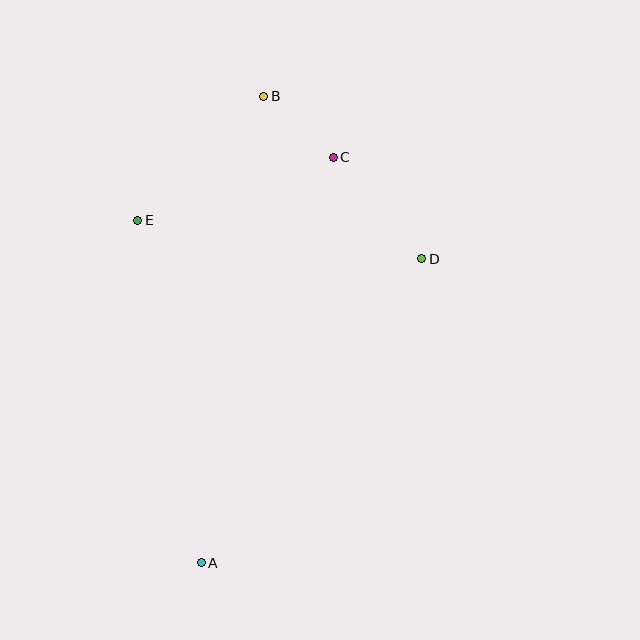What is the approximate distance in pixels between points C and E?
The distance between C and E is approximately 205 pixels.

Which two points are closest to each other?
Points B and C are closest to each other.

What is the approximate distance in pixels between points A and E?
The distance between A and E is approximately 348 pixels.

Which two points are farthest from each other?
Points A and B are farthest from each other.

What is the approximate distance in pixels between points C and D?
The distance between C and D is approximately 134 pixels.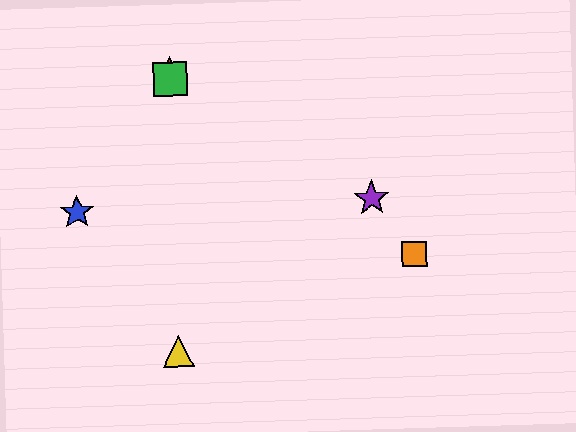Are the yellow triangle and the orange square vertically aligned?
No, the yellow triangle is at x≈178 and the orange square is at x≈414.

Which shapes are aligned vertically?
The red star, the green square, the yellow triangle are aligned vertically.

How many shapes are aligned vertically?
3 shapes (the red star, the green square, the yellow triangle) are aligned vertically.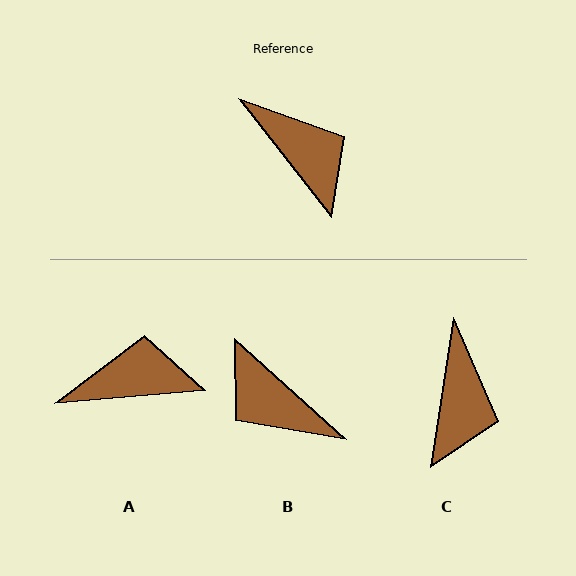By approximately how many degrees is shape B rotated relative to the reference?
Approximately 170 degrees clockwise.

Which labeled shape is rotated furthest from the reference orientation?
B, about 170 degrees away.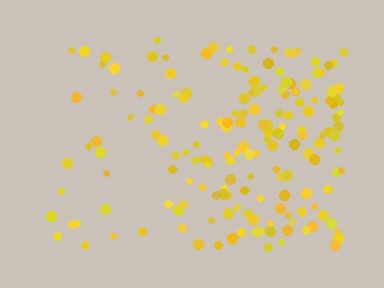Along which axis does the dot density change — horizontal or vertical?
Horizontal.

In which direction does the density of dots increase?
From left to right, with the right side densest.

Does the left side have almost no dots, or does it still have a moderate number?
Still a moderate number, just noticeably fewer than the right.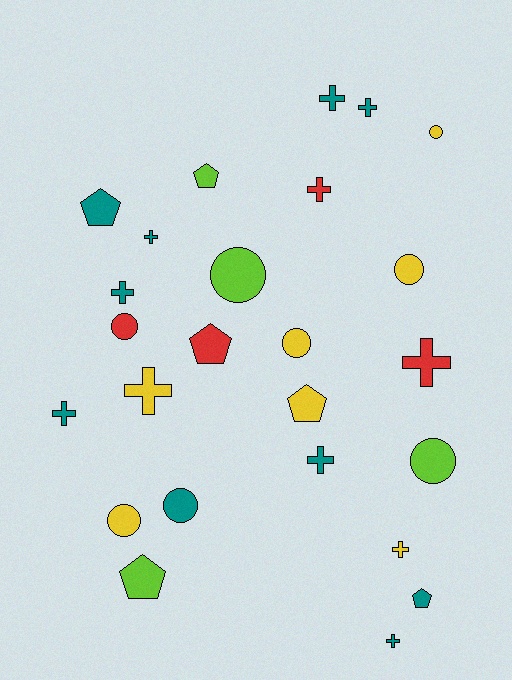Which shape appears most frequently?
Cross, with 11 objects.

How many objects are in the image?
There are 25 objects.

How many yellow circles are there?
There are 4 yellow circles.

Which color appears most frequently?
Teal, with 10 objects.